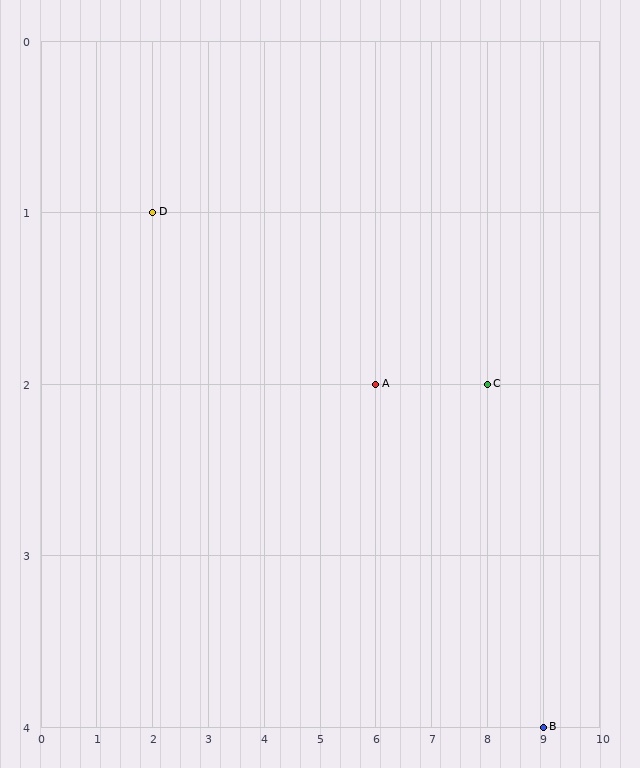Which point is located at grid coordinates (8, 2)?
Point C is at (8, 2).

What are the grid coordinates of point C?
Point C is at grid coordinates (8, 2).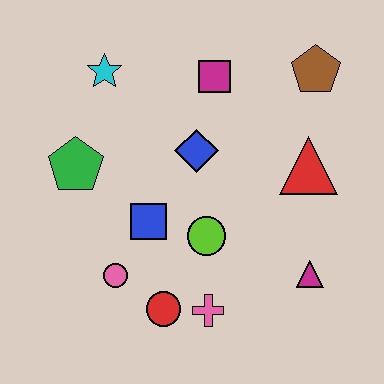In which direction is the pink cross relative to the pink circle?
The pink cross is to the right of the pink circle.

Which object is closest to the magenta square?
The blue diamond is closest to the magenta square.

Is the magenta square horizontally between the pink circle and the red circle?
No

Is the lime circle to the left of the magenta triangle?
Yes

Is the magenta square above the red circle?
Yes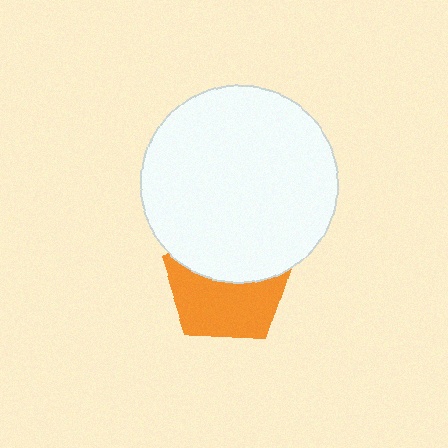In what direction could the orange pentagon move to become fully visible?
The orange pentagon could move down. That would shift it out from behind the white circle entirely.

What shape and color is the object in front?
The object in front is a white circle.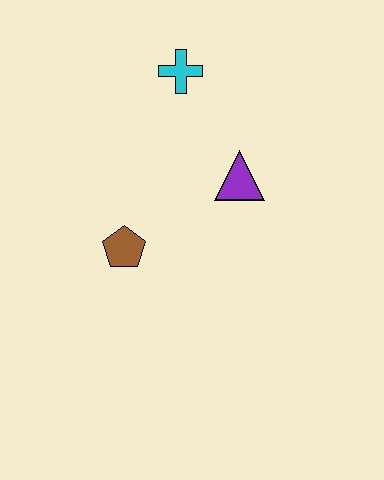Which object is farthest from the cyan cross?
The brown pentagon is farthest from the cyan cross.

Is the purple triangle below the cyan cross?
Yes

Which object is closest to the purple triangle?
The cyan cross is closest to the purple triangle.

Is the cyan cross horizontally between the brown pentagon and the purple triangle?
Yes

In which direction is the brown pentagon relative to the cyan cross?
The brown pentagon is below the cyan cross.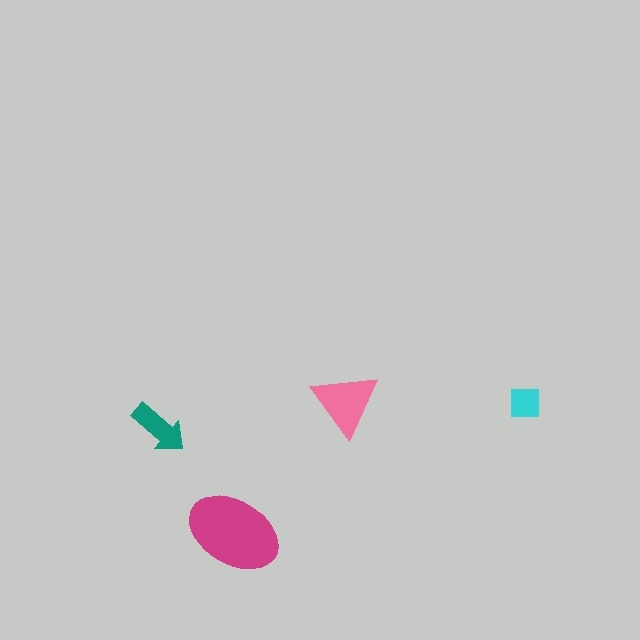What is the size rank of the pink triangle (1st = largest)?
2nd.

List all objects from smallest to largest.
The cyan square, the teal arrow, the pink triangle, the magenta ellipse.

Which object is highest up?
The pink triangle is topmost.